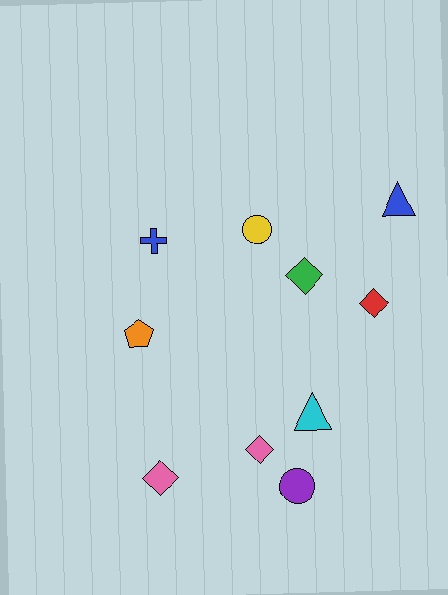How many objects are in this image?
There are 10 objects.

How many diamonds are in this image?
There are 4 diamonds.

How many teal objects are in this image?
There are no teal objects.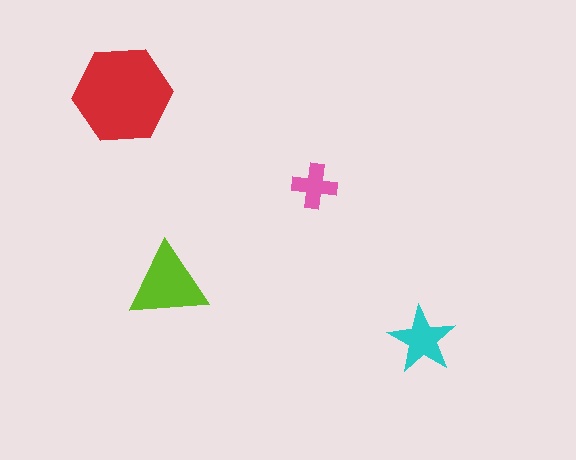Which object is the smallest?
The pink cross.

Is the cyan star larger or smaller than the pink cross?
Larger.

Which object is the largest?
The red hexagon.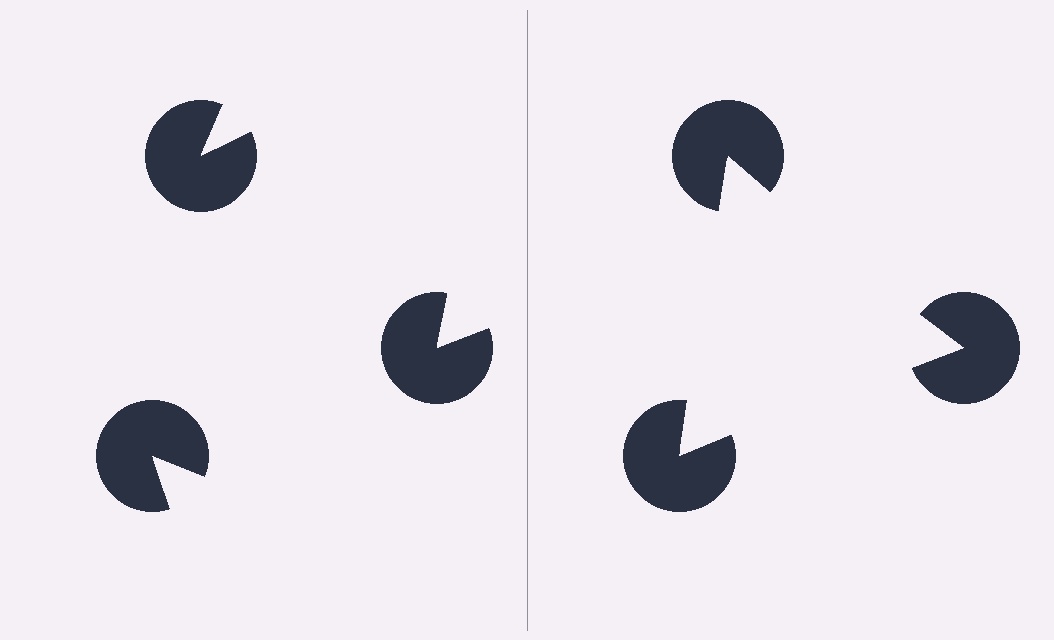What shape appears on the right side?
An illusory triangle.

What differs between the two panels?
The pac-man discs are positioned identically on both sides; only the wedge orientations differ. On the right they align to a triangle; on the left they are misaligned.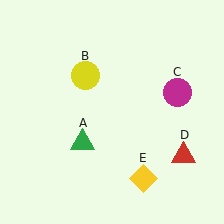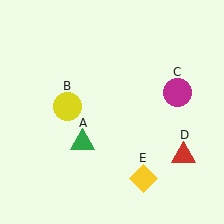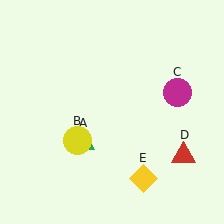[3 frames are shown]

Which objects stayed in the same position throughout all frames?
Green triangle (object A) and magenta circle (object C) and red triangle (object D) and yellow diamond (object E) remained stationary.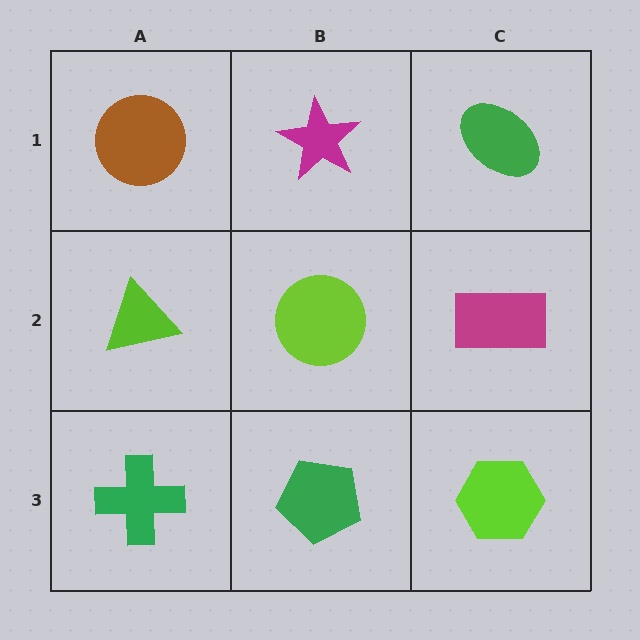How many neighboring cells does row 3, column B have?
3.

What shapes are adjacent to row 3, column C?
A magenta rectangle (row 2, column C), a green pentagon (row 3, column B).